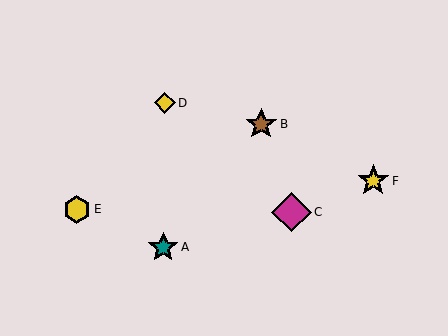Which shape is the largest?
The magenta diamond (labeled C) is the largest.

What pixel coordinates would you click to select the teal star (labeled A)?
Click at (163, 247) to select the teal star A.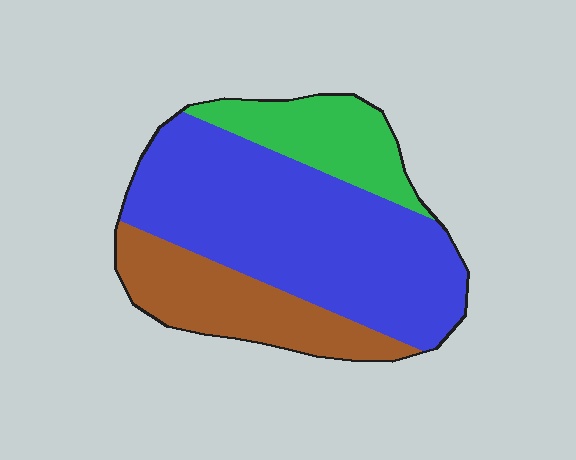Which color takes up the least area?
Green, at roughly 20%.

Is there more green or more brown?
Brown.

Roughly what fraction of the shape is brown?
Brown covers about 25% of the shape.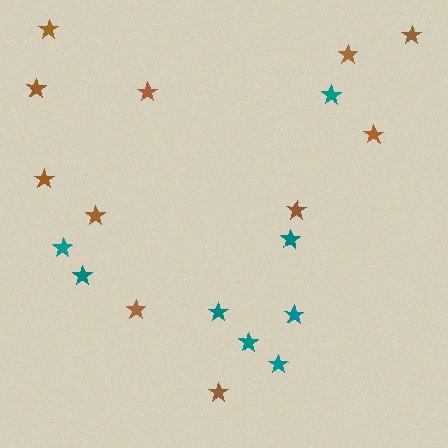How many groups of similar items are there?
There are 2 groups: one group of brown stars (11) and one group of teal stars (8).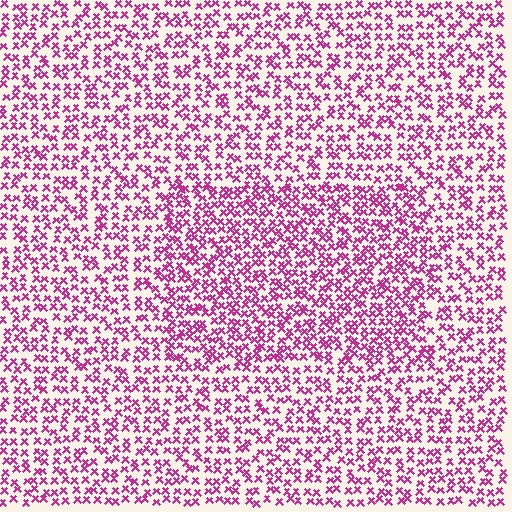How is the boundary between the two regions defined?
The boundary is defined by a change in element density (approximately 1.5x ratio). All elements are the same color, size, and shape.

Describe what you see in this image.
The image contains small magenta elements arranged at two different densities. A rectangle-shaped region is visible where the elements are more densely packed than the surrounding area.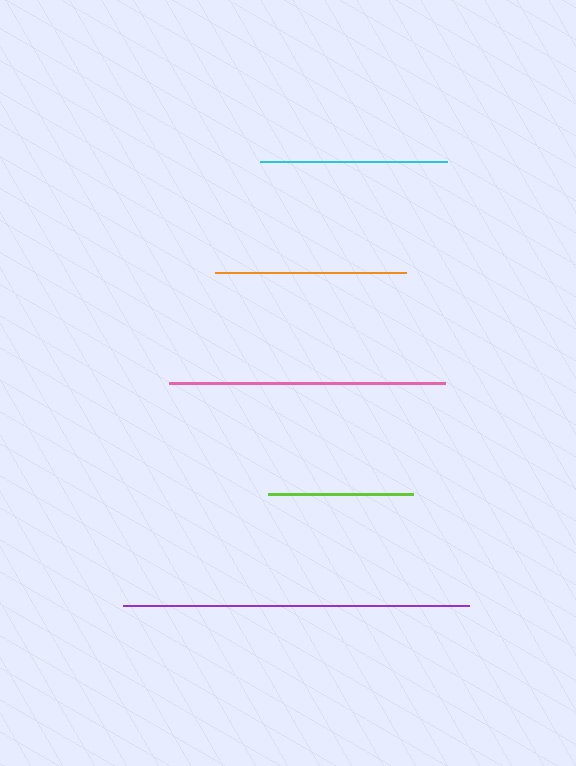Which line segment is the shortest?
The lime line is the shortest at approximately 146 pixels.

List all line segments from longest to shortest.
From longest to shortest: purple, pink, orange, cyan, lime.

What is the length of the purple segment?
The purple segment is approximately 346 pixels long.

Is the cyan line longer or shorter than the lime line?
The cyan line is longer than the lime line.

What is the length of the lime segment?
The lime segment is approximately 146 pixels long.